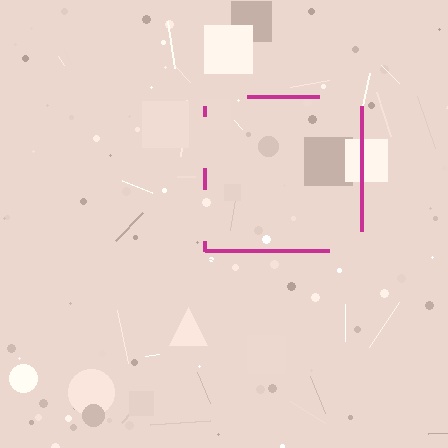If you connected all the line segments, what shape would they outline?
They would outline a square.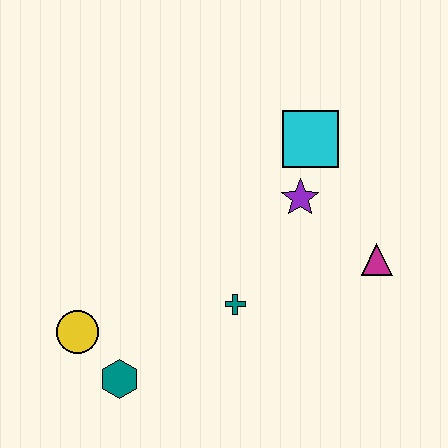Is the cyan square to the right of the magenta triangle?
No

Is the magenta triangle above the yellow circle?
Yes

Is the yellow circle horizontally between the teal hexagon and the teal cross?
No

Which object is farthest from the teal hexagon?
The cyan square is farthest from the teal hexagon.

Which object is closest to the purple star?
The cyan square is closest to the purple star.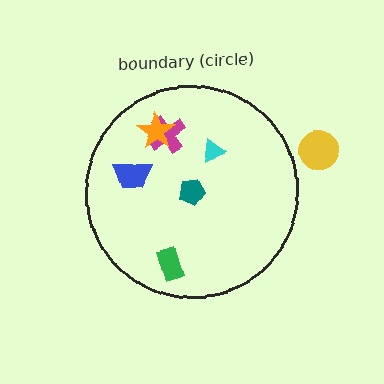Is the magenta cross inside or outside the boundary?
Inside.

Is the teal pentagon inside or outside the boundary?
Inside.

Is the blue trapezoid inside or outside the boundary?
Inside.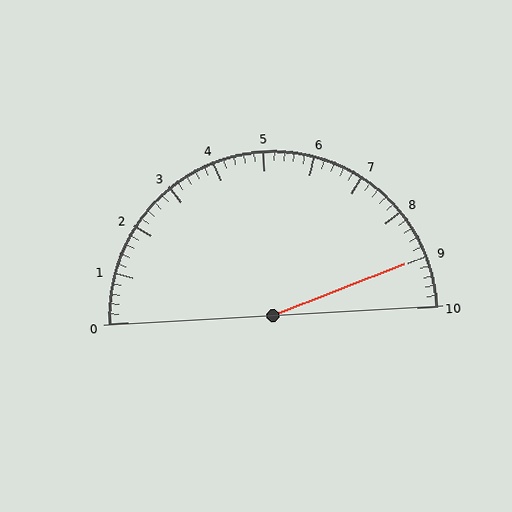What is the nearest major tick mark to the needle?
The nearest major tick mark is 9.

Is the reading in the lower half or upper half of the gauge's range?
The reading is in the upper half of the range (0 to 10).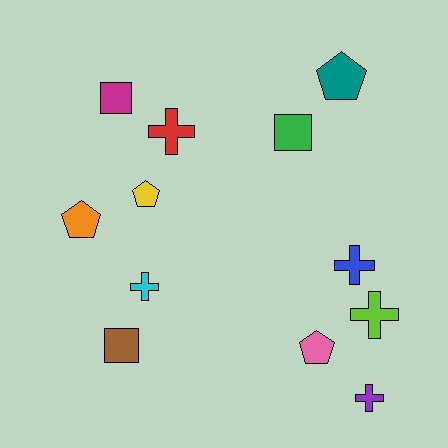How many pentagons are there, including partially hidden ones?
There are 4 pentagons.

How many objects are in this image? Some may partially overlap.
There are 12 objects.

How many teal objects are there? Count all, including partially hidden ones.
There is 1 teal object.